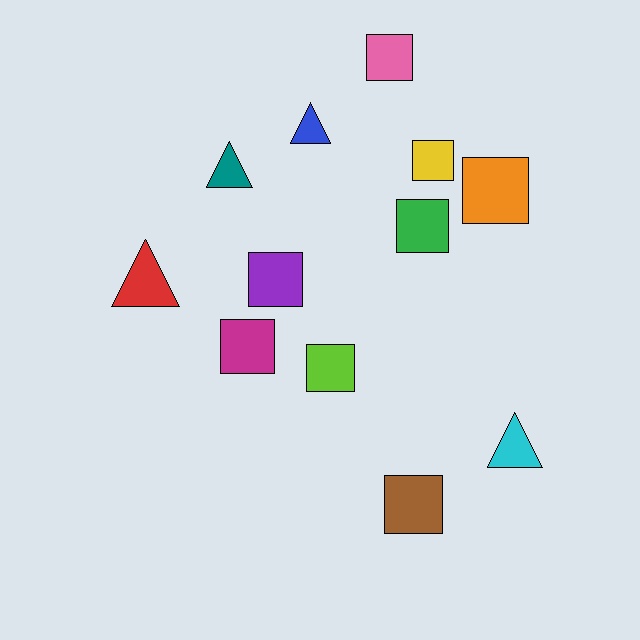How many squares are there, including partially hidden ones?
There are 8 squares.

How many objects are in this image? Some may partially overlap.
There are 12 objects.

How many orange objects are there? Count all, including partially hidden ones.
There is 1 orange object.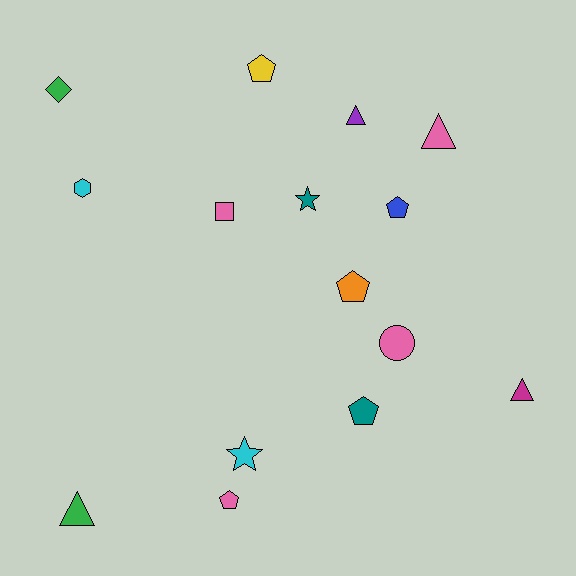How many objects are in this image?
There are 15 objects.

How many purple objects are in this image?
There is 1 purple object.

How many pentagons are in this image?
There are 5 pentagons.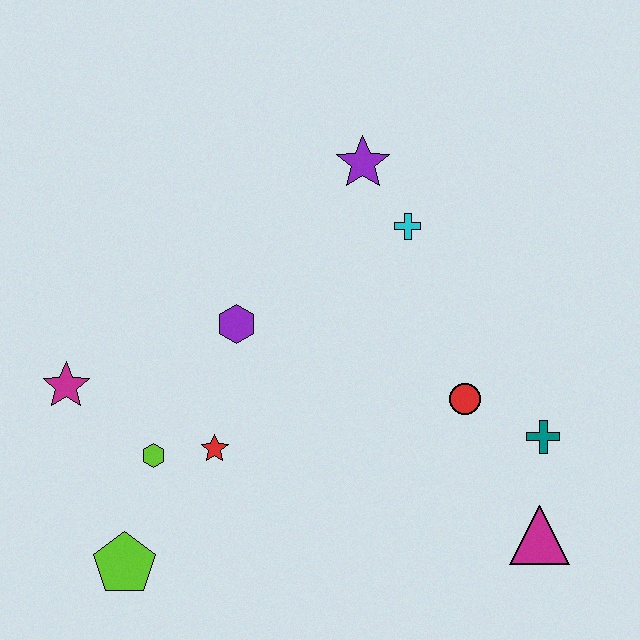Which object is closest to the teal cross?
The red circle is closest to the teal cross.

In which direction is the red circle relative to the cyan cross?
The red circle is below the cyan cross.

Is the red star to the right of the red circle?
No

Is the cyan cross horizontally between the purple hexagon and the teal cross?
Yes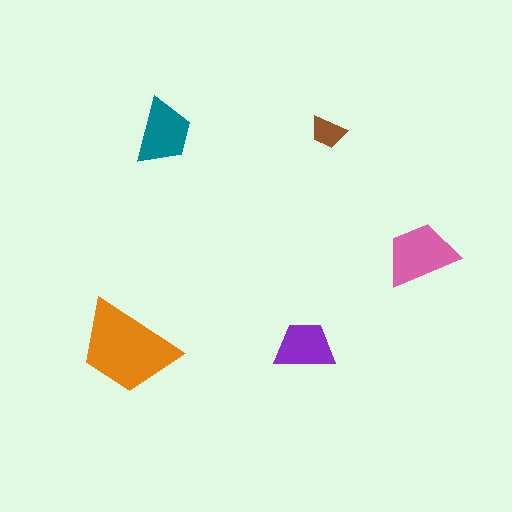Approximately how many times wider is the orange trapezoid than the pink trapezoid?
About 1.5 times wider.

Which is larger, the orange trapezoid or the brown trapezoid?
The orange one.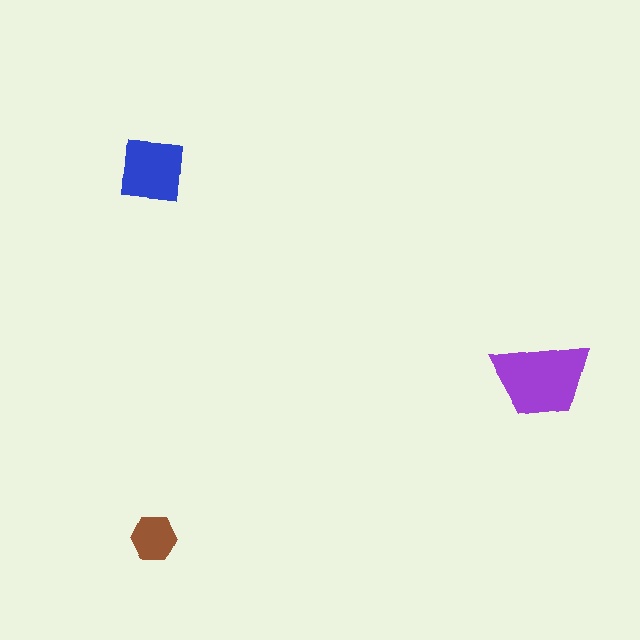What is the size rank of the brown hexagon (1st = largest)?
3rd.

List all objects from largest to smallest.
The purple trapezoid, the blue square, the brown hexagon.